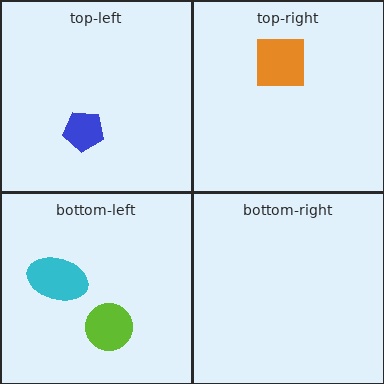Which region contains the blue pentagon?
The top-left region.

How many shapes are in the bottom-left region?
2.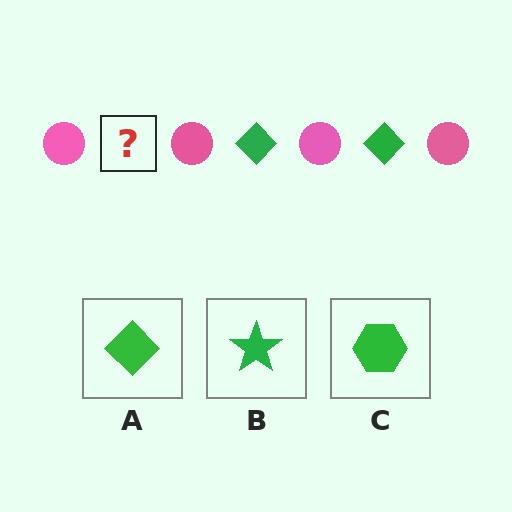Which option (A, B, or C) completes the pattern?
A.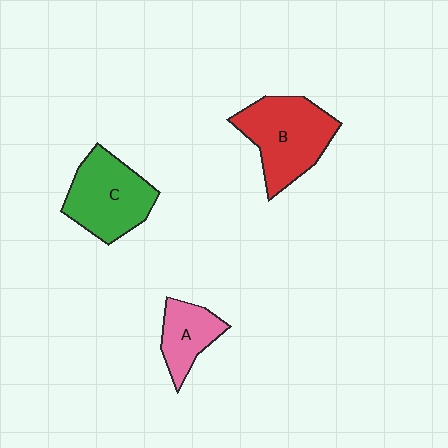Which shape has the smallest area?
Shape A (pink).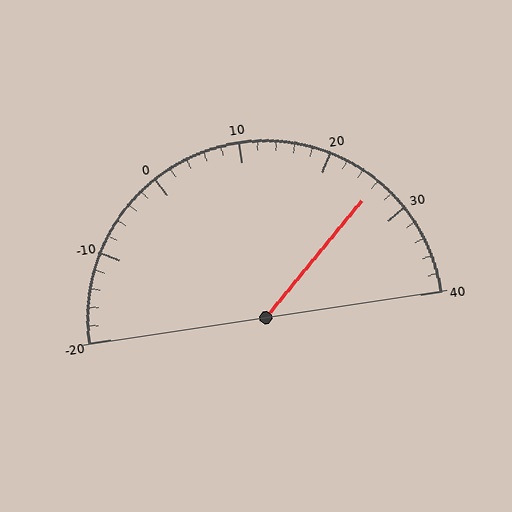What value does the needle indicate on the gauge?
The needle indicates approximately 26.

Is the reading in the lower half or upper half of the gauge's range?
The reading is in the upper half of the range (-20 to 40).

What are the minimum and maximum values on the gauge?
The gauge ranges from -20 to 40.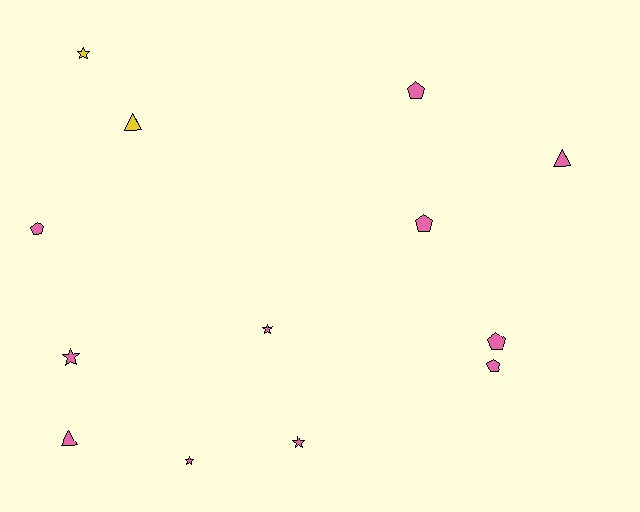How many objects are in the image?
There are 13 objects.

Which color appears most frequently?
Pink, with 11 objects.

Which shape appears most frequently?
Star, with 5 objects.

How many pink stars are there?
There are 4 pink stars.